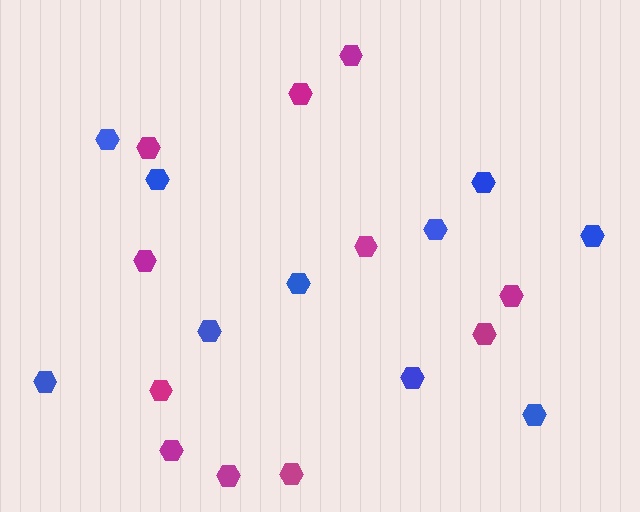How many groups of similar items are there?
There are 2 groups: one group of blue hexagons (10) and one group of magenta hexagons (11).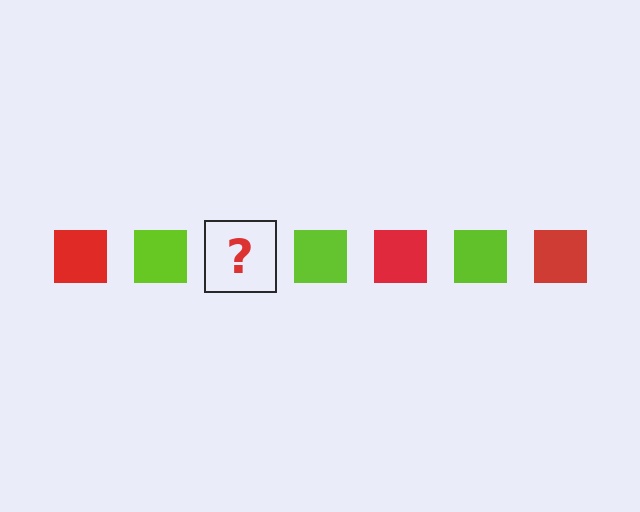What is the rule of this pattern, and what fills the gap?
The rule is that the pattern cycles through red, lime squares. The gap should be filled with a red square.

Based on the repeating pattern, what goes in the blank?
The blank should be a red square.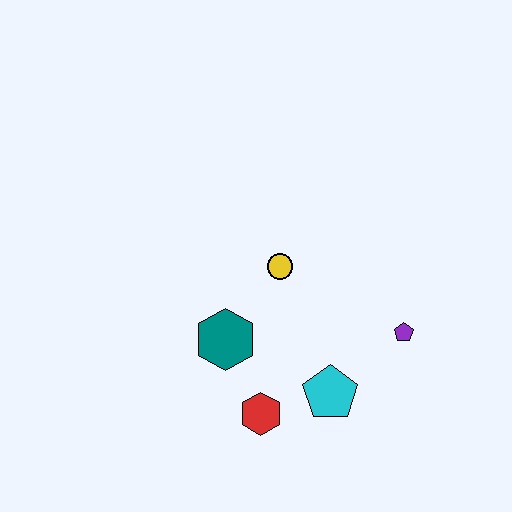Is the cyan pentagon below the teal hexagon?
Yes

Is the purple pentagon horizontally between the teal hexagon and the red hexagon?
No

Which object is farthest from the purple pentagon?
The teal hexagon is farthest from the purple pentagon.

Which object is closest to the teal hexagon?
The red hexagon is closest to the teal hexagon.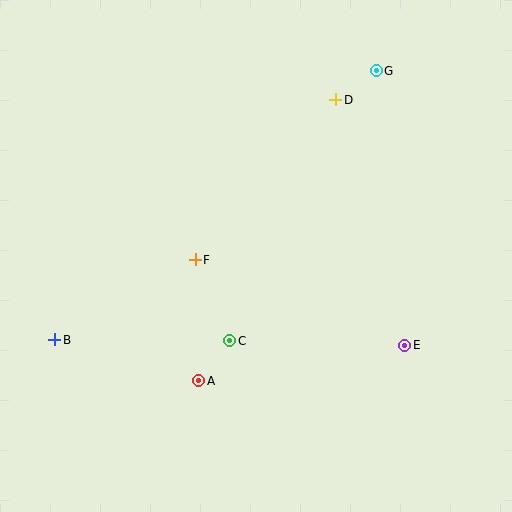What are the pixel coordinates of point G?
Point G is at (376, 71).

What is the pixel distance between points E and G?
The distance between E and G is 276 pixels.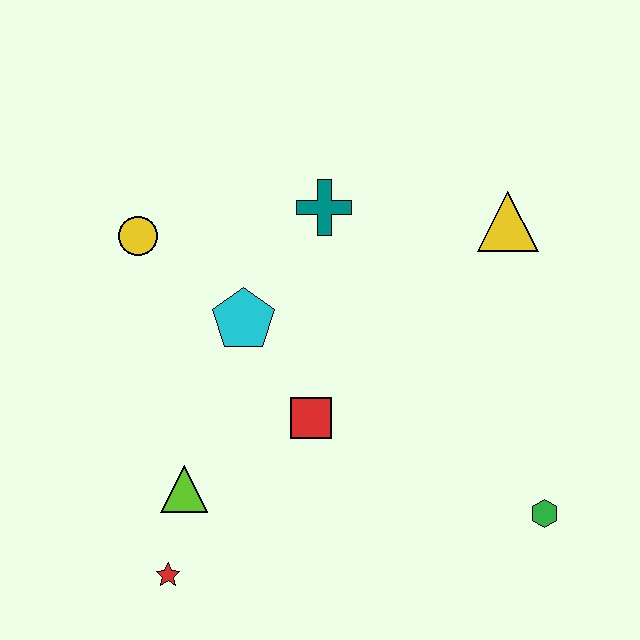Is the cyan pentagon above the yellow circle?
No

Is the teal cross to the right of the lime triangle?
Yes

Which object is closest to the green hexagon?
The red square is closest to the green hexagon.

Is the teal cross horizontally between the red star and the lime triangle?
No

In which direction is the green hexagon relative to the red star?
The green hexagon is to the right of the red star.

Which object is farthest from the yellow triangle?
The red star is farthest from the yellow triangle.